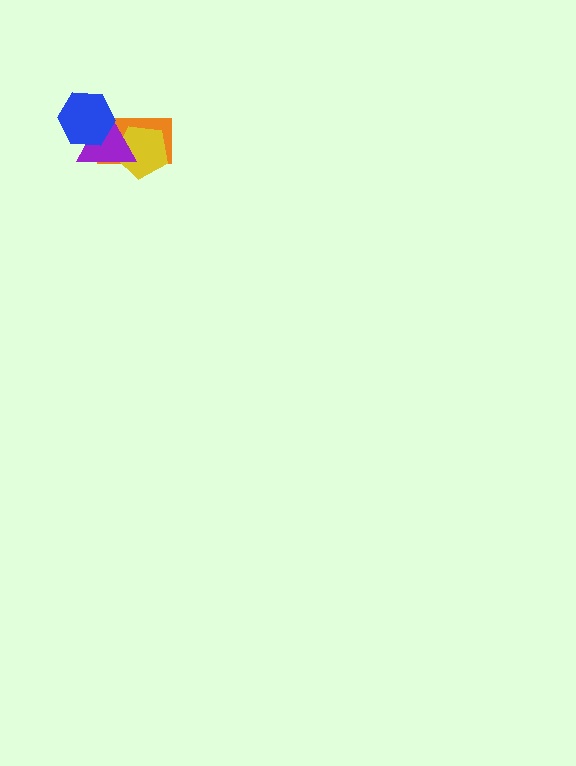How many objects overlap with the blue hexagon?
2 objects overlap with the blue hexagon.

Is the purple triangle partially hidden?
Yes, it is partially covered by another shape.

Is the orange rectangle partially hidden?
Yes, it is partially covered by another shape.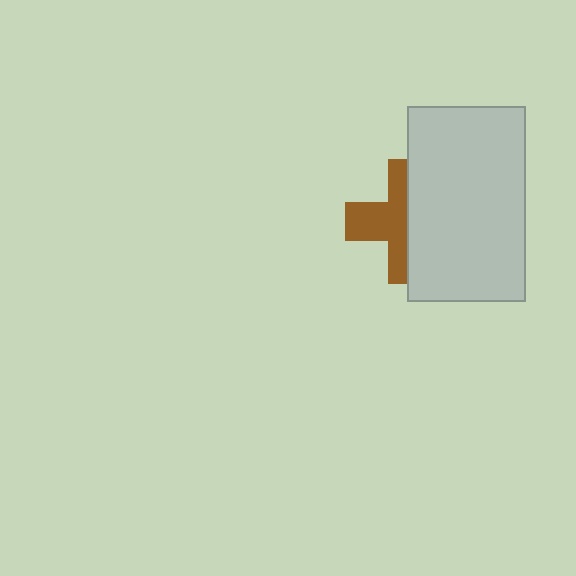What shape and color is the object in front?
The object in front is a light gray rectangle.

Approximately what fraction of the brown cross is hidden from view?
Roughly 49% of the brown cross is hidden behind the light gray rectangle.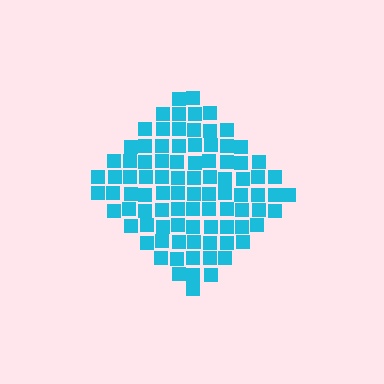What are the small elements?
The small elements are squares.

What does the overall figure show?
The overall figure shows a diamond.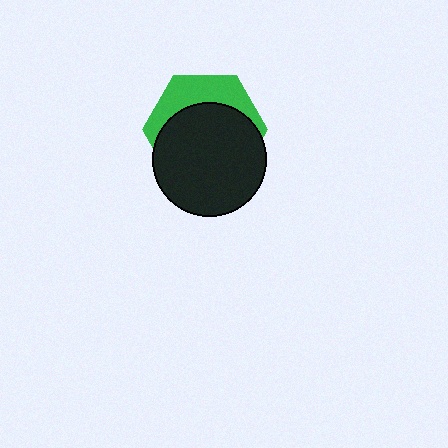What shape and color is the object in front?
The object in front is a black circle.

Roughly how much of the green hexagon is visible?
A small part of it is visible (roughly 34%).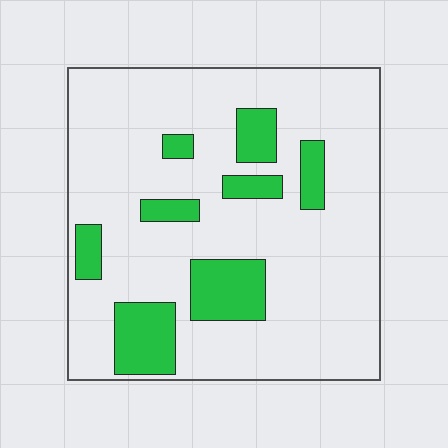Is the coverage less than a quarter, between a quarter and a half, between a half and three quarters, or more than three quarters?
Less than a quarter.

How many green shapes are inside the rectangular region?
8.